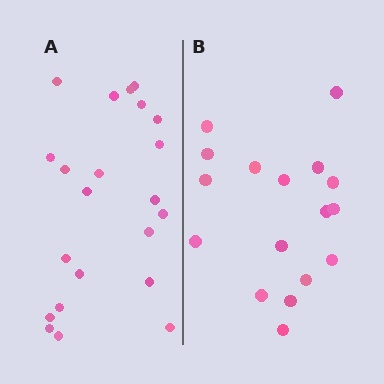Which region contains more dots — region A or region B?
Region A (the left region) has more dots.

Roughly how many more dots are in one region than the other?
Region A has about 5 more dots than region B.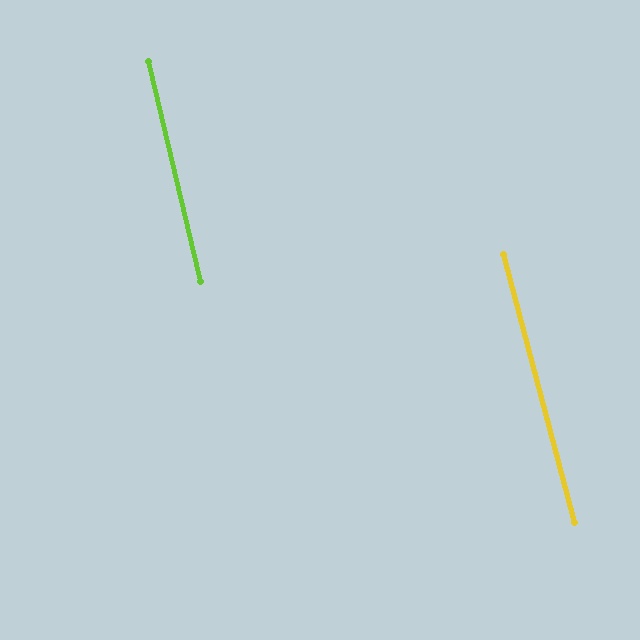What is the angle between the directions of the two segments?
Approximately 1 degree.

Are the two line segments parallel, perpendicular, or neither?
Parallel — their directions differ by only 1.5°.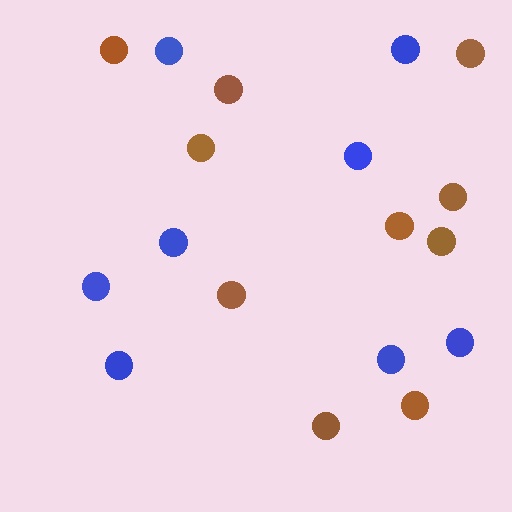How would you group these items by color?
There are 2 groups: one group of brown circles (10) and one group of blue circles (8).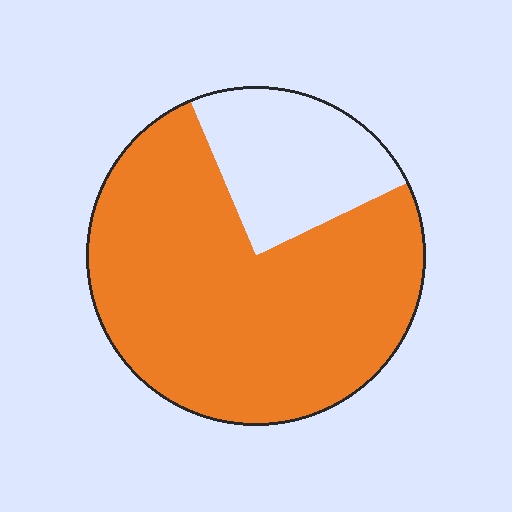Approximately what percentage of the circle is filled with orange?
Approximately 75%.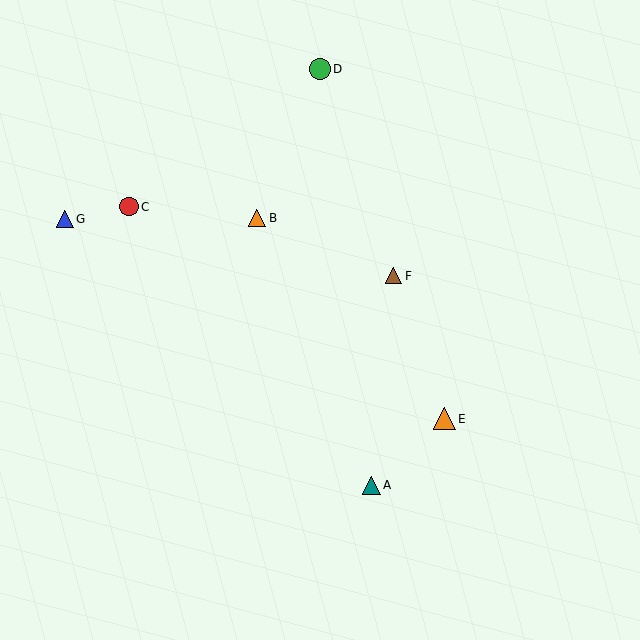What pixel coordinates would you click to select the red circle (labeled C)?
Click at (129, 207) to select the red circle C.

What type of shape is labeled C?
Shape C is a red circle.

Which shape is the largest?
The orange triangle (labeled E) is the largest.